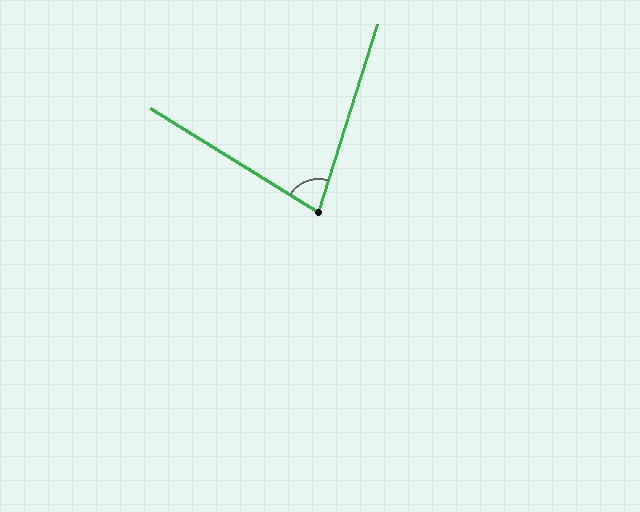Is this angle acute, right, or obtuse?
It is acute.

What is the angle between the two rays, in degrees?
Approximately 76 degrees.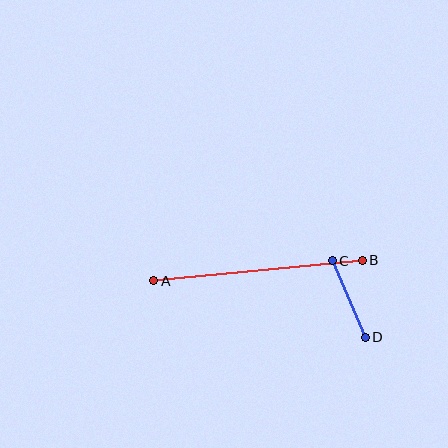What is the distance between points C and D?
The distance is approximately 83 pixels.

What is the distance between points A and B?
The distance is approximately 210 pixels.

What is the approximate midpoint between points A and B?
The midpoint is at approximately (258, 271) pixels.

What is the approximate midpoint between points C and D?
The midpoint is at approximately (349, 299) pixels.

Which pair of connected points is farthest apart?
Points A and B are farthest apart.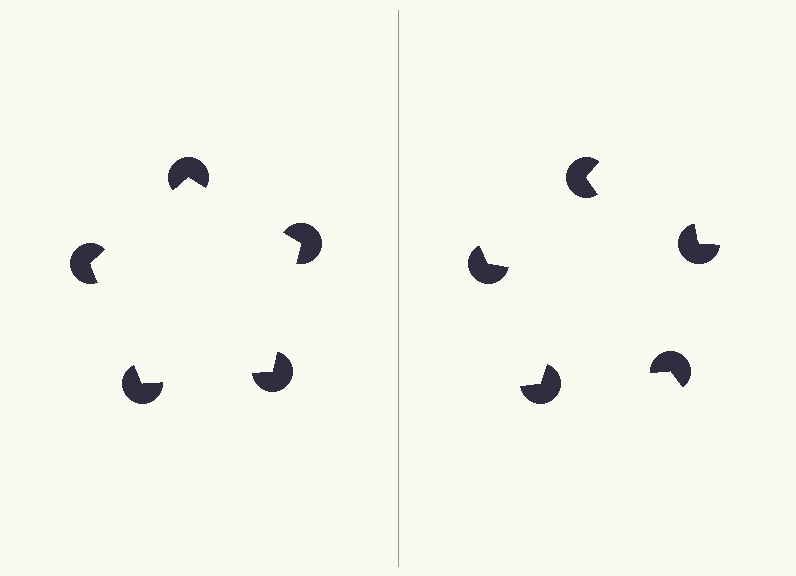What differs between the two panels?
The pac-man discs are positioned identically on both sides; only the wedge orientations differ. On the left they align to a pentagon; on the right they are misaligned.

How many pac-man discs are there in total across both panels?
10 — 5 on each side.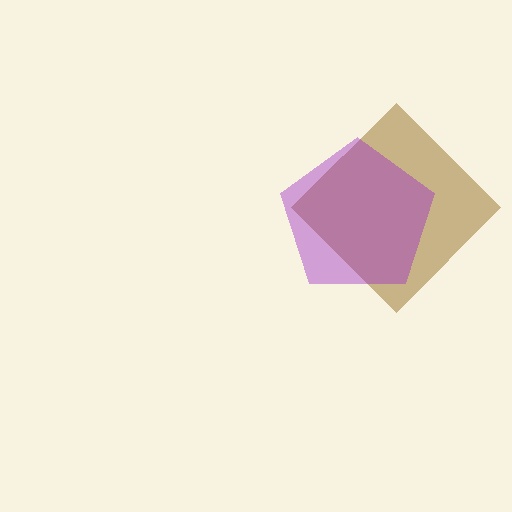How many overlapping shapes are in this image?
There are 2 overlapping shapes in the image.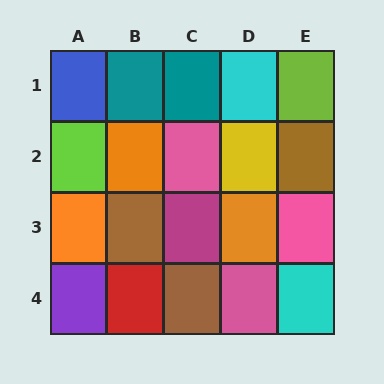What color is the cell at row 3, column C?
Magenta.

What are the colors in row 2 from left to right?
Lime, orange, pink, yellow, brown.